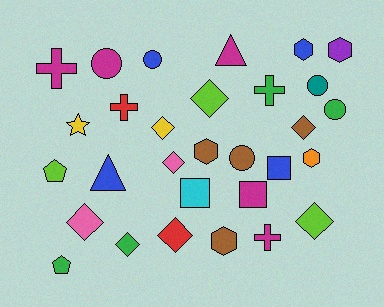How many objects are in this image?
There are 30 objects.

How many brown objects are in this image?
There are 4 brown objects.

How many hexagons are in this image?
There are 5 hexagons.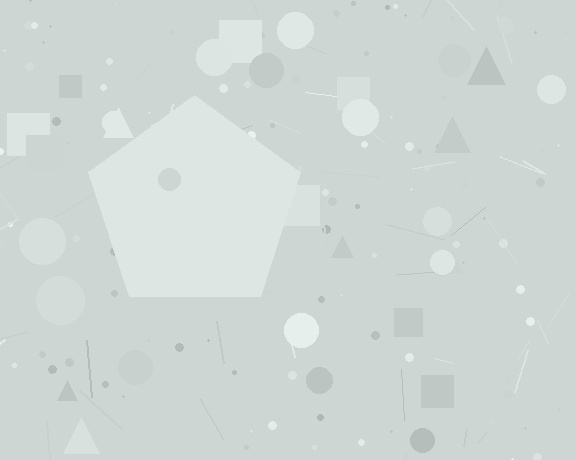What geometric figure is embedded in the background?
A pentagon is embedded in the background.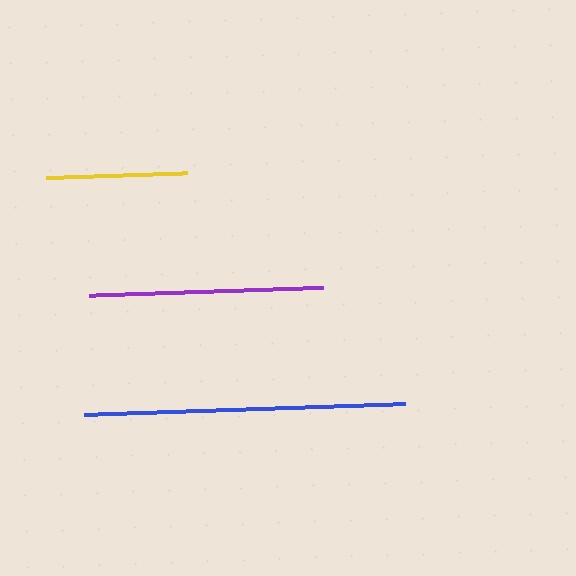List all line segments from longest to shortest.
From longest to shortest: blue, purple, yellow.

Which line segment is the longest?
The blue line is the longest at approximately 321 pixels.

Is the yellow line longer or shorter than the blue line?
The blue line is longer than the yellow line.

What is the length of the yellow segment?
The yellow segment is approximately 140 pixels long.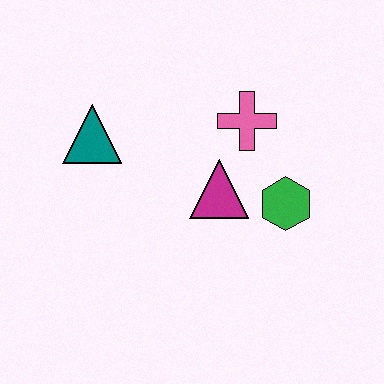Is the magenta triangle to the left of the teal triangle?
No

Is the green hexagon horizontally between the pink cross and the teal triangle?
No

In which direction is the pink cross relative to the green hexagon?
The pink cross is above the green hexagon.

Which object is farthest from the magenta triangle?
The teal triangle is farthest from the magenta triangle.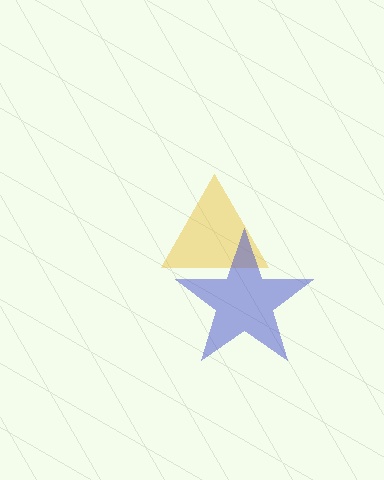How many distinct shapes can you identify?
There are 2 distinct shapes: a yellow triangle, a blue star.